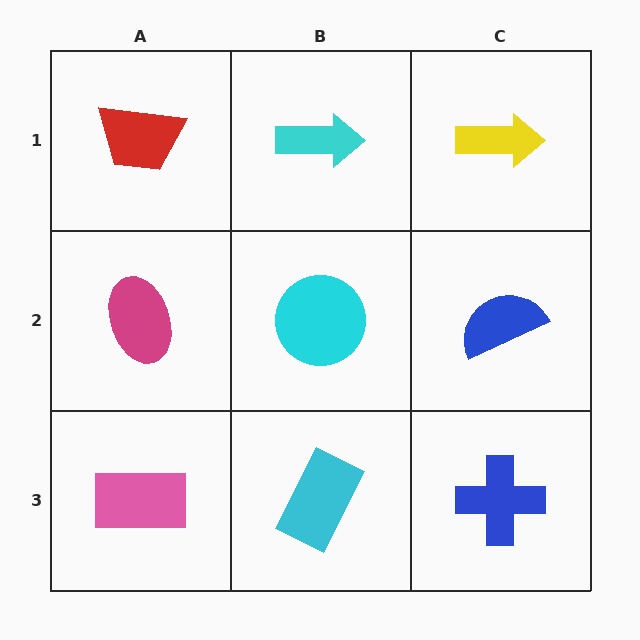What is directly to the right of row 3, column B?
A blue cross.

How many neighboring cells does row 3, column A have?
2.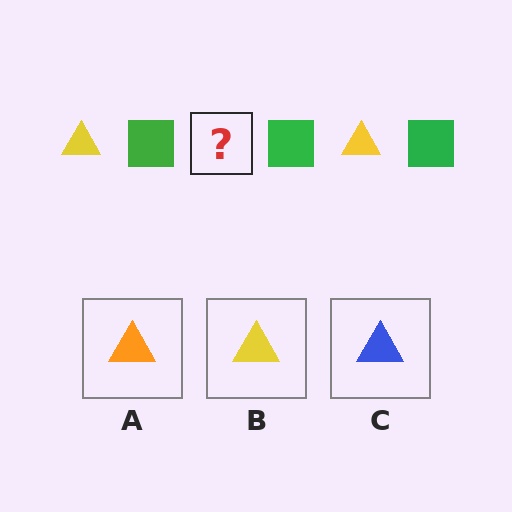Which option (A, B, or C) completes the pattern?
B.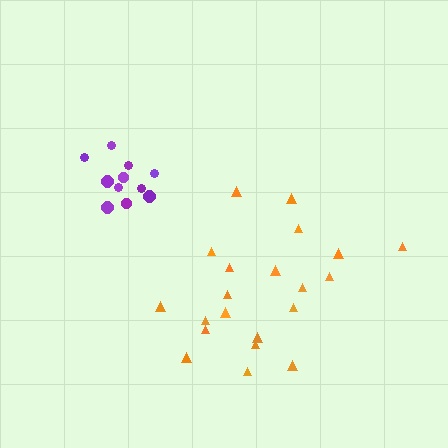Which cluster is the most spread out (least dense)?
Orange.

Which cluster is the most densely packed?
Purple.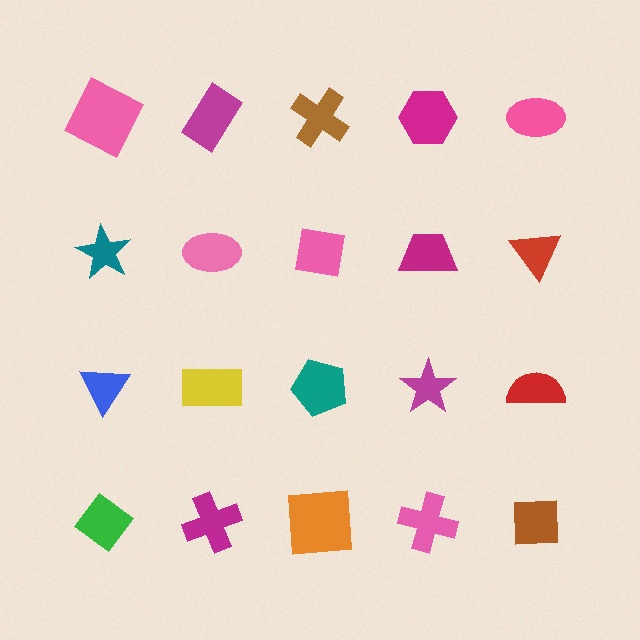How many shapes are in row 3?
5 shapes.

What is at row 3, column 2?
A yellow rectangle.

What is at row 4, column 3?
An orange square.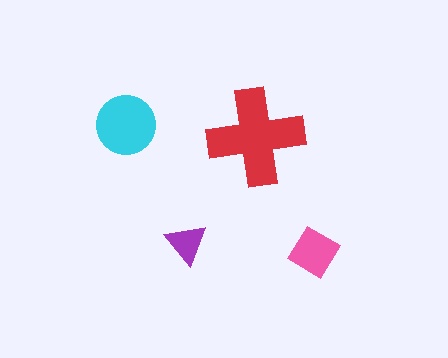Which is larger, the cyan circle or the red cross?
The red cross.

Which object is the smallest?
The purple triangle.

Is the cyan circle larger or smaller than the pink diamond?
Larger.